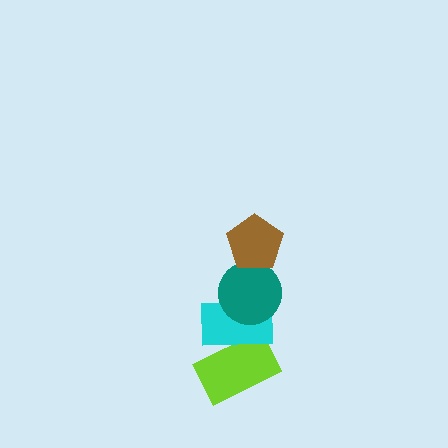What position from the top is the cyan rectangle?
The cyan rectangle is 3rd from the top.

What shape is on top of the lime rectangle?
The cyan rectangle is on top of the lime rectangle.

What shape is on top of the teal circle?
The brown pentagon is on top of the teal circle.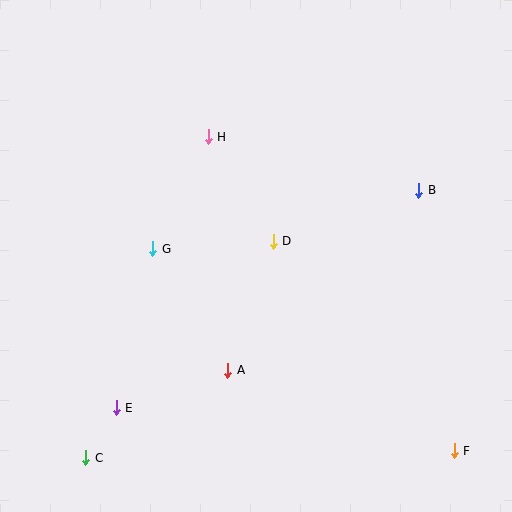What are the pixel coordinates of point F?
Point F is at (454, 451).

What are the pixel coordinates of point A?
Point A is at (228, 370).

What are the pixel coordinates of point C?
Point C is at (86, 458).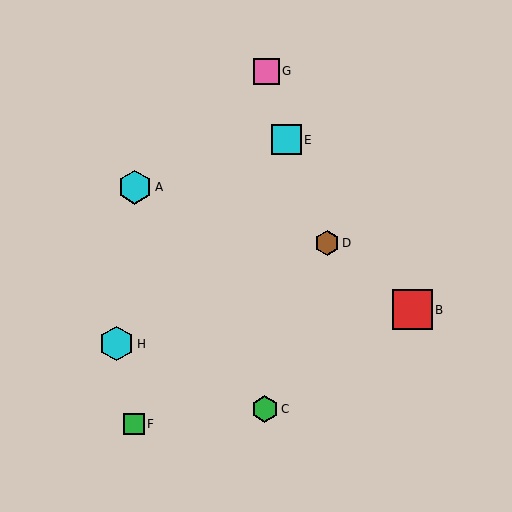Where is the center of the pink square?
The center of the pink square is at (266, 71).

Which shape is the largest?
The red square (labeled B) is the largest.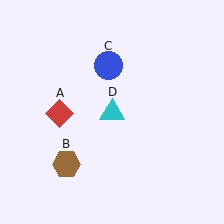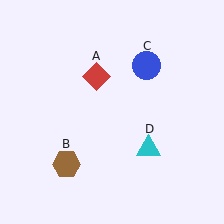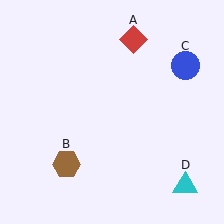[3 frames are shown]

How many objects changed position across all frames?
3 objects changed position: red diamond (object A), blue circle (object C), cyan triangle (object D).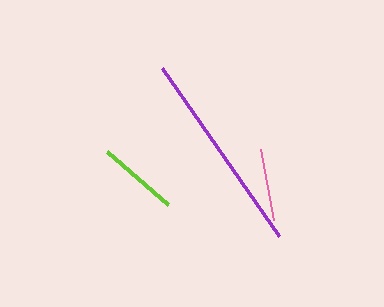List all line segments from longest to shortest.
From longest to shortest: purple, lime, pink.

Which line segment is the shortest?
The pink line is the shortest at approximately 72 pixels.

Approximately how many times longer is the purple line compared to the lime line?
The purple line is approximately 2.5 times the length of the lime line.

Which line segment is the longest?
The purple line is the longest at approximately 204 pixels.